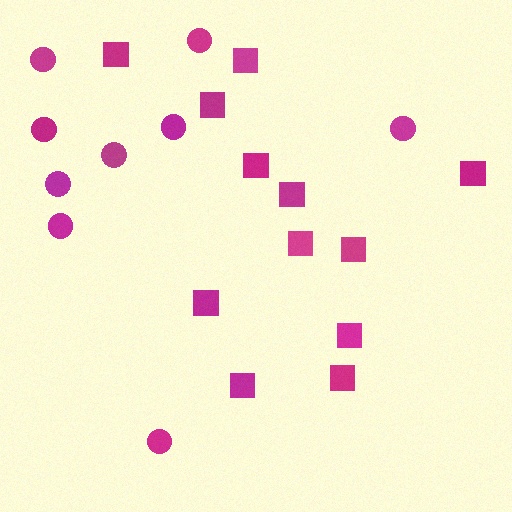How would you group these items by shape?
There are 2 groups: one group of squares (12) and one group of circles (9).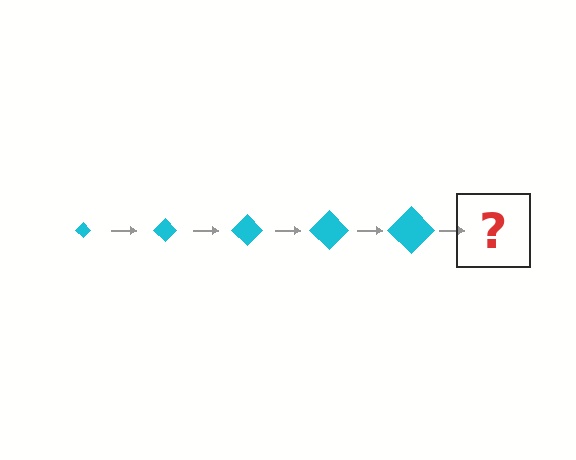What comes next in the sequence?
The next element should be a cyan diamond, larger than the previous one.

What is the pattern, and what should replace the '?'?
The pattern is that the diamond gets progressively larger each step. The '?' should be a cyan diamond, larger than the previous one.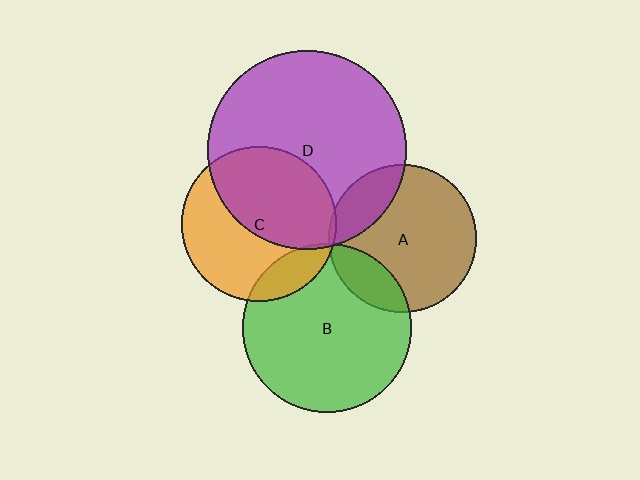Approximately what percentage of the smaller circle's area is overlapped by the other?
Approximately 5%.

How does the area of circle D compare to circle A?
Approximately 1.8 times.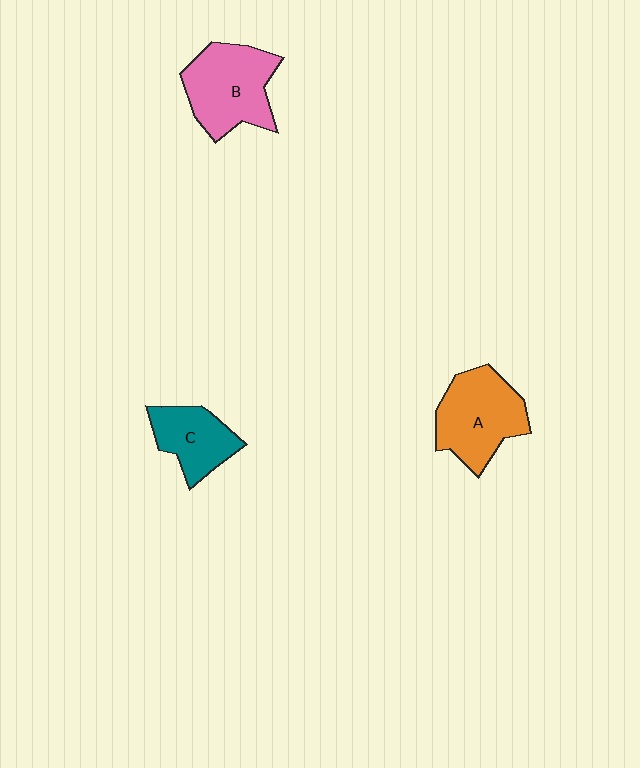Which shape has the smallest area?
Shape C (teal).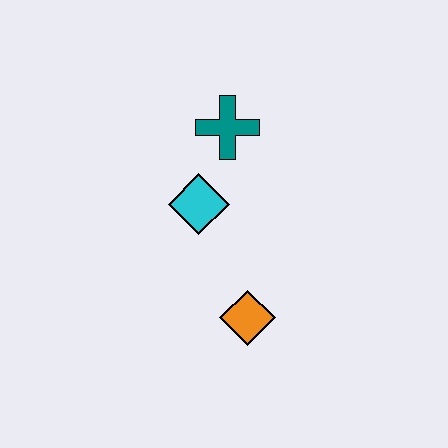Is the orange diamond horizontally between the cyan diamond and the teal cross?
No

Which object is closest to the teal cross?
The cyan diamond is closest to the teal cross.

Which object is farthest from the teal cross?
The orange diamond is farthest from the teal cross.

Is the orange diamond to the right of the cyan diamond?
Yes